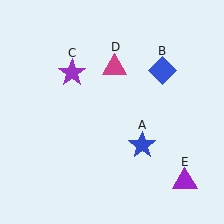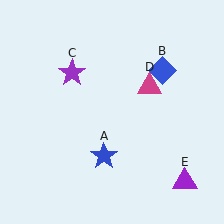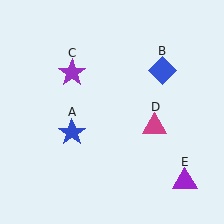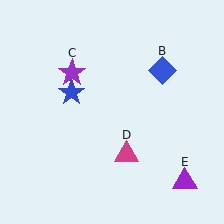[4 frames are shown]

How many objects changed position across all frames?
2 objects changed position: blue star (object A), magenta triangle (object D).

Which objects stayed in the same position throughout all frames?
Blue diamond (object B) and purple star (object C) and purple triangle (object E) remained stationary.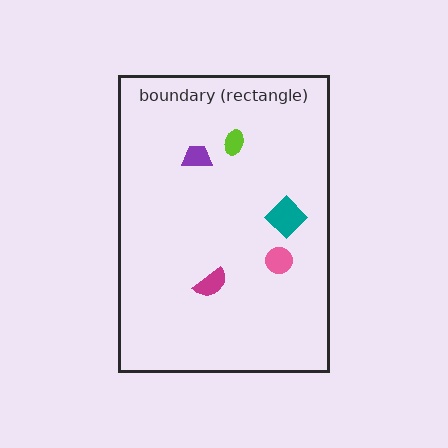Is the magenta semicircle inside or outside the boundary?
Inside.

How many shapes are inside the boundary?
5 inside, 0 outside.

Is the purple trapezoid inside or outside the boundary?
Inside.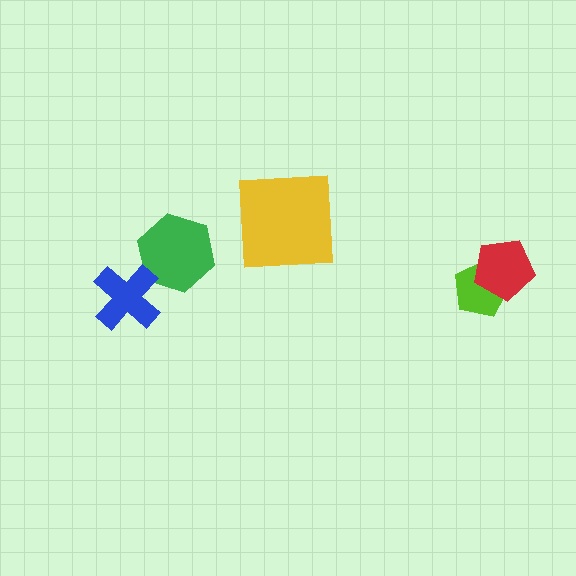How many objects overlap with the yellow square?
0 objects overlap with the yellow square.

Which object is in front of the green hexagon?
The blue cross is in front of the green hexagon.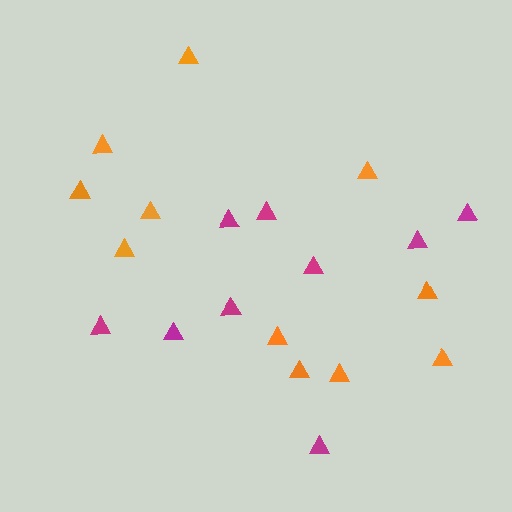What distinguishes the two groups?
There are 2 groups: one group of orange triangles (11) and one group of magenta triangles (9).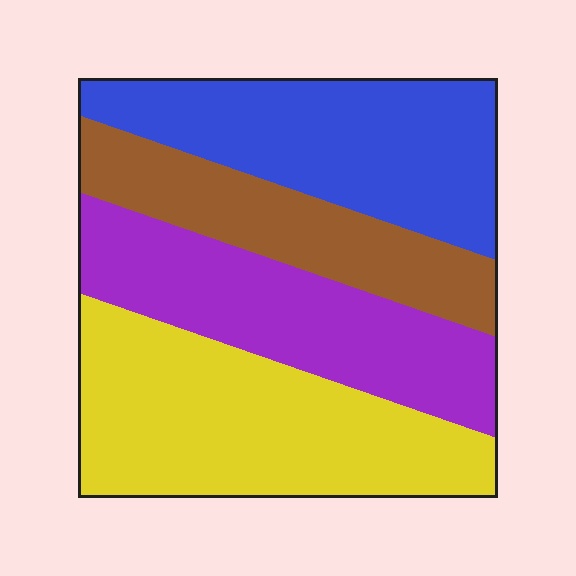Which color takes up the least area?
Brown, at roughly 20%.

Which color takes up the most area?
Yellow, at roughly 30%.